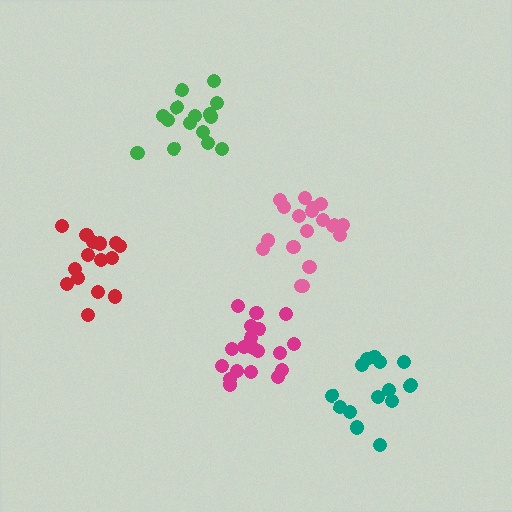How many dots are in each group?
Group 1: 18 dots, Group 2: 15 dots, Group 3: 15 dots, Group 4: 15 dots, Group 5: 19 dots (82 total).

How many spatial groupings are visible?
There are 5 spatial groupings.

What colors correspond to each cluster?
The clusters are colored: pink, green, red, teal, magenta.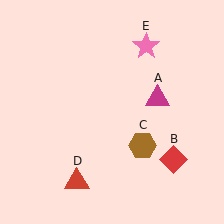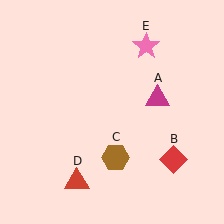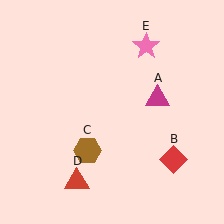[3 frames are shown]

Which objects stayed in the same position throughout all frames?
Magenta triangle (object A) and red diamond (object B) and red triangle (object D) and pink star (object E) remained stationary.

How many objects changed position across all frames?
1 object changed position: brown hexagon (object C).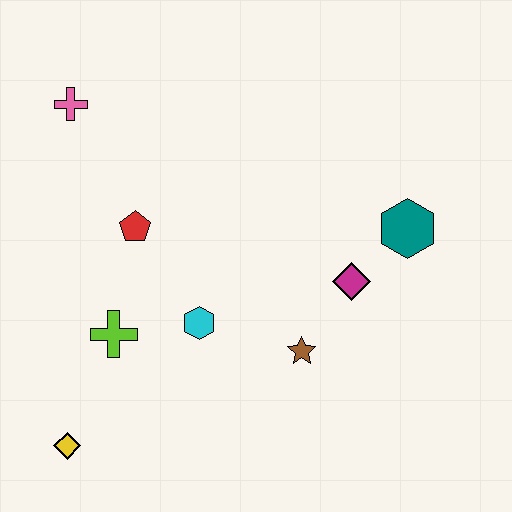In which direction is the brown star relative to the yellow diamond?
The brown star is to the right of the yellow diamond.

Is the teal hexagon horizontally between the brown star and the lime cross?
No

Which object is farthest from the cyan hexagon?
The pink cross is farthest from the cyan hexagon.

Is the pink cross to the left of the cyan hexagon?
Yes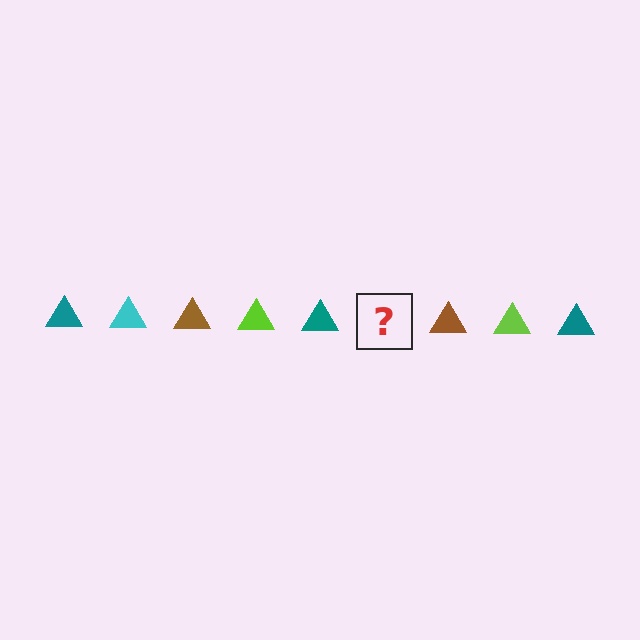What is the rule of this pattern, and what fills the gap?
The rule is that the pattern cycles through teal, cyan, brown, lime triangles. The gap should be filled with a cyan triangle.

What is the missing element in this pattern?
The missing element is a cyan triangle.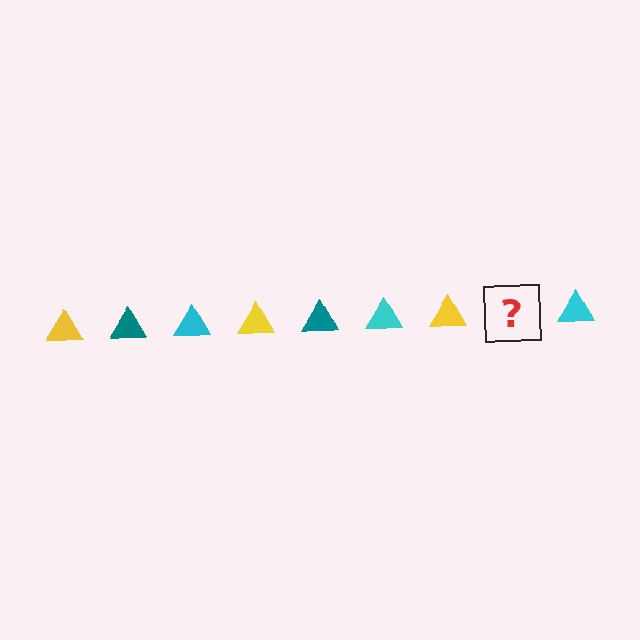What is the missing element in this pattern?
The missing element is a teal triangle.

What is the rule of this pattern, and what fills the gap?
The rule is that the pattern cycles through yellow, teal, cyan triangles. The gap should be filled with a teal triangle.